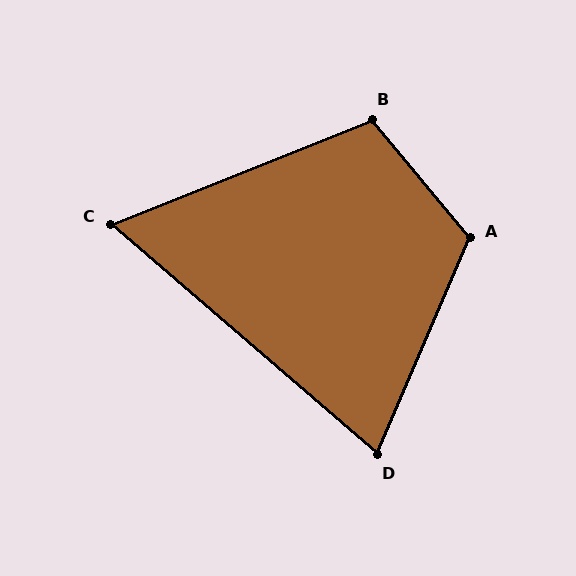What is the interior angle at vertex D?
Approximately 72 degrees (acute).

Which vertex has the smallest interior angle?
C, at approximately 63 degrees.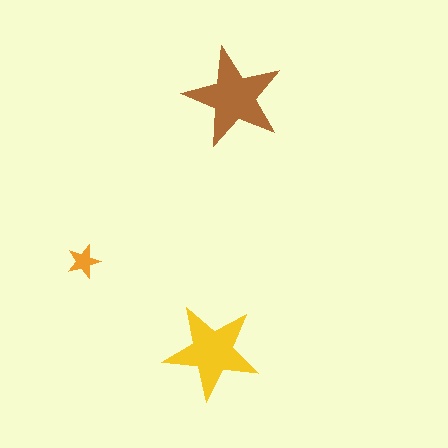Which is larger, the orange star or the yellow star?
The yellow one.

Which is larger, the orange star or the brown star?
The brown one.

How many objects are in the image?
There are 3 objects in the image.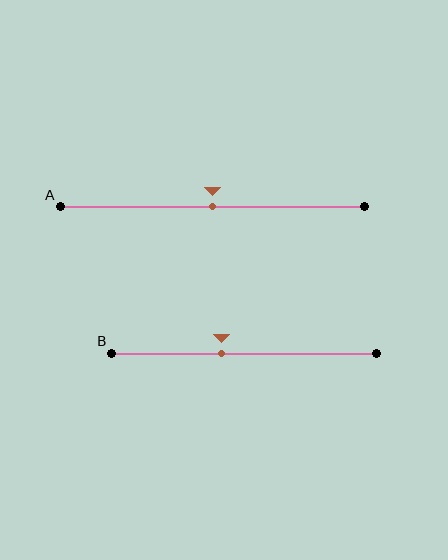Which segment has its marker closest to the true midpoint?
Segment A has its marker closest to the true midpoint.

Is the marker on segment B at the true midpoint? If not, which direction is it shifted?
No, the marker on segment B is shifted to the left by about 9% of the segment length.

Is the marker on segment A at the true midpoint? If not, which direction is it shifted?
Yes, the marker on segment A is at the true midpoint.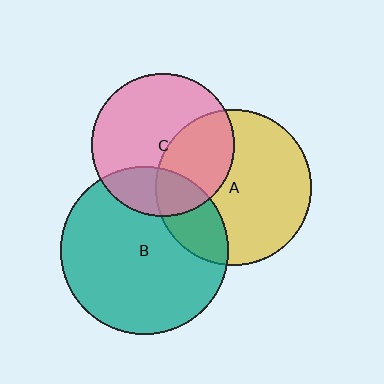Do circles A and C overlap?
Yes.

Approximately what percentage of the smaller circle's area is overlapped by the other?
Approximately 35%.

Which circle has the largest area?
Circle B (teal).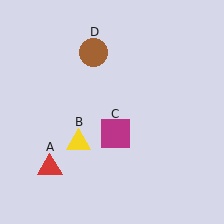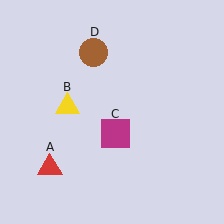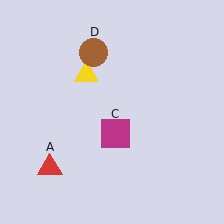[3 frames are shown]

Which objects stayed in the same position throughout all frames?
Red triangle (object A) and magenta square (object C) and brown circle (object D) remained stationary.